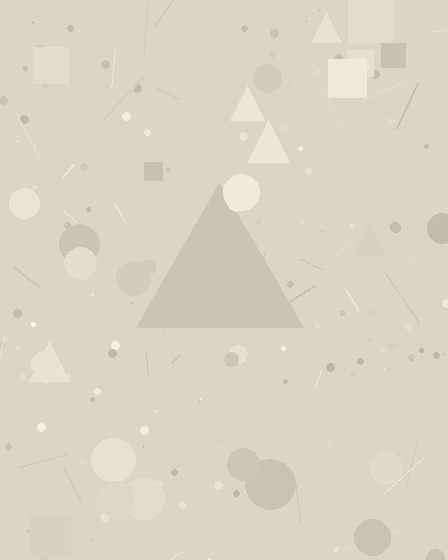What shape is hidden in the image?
A triangle is hidden in the image.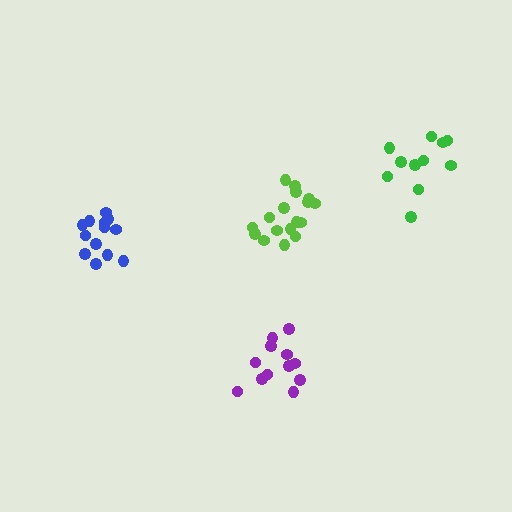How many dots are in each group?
Group 1: 17 dots, Group 2: 12 dots, Group 3: 13 dots, Group 4: 11 dots (53 total).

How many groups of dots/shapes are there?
There are 4 groups.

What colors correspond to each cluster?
The clusters are colored: lime, purple, blue, green.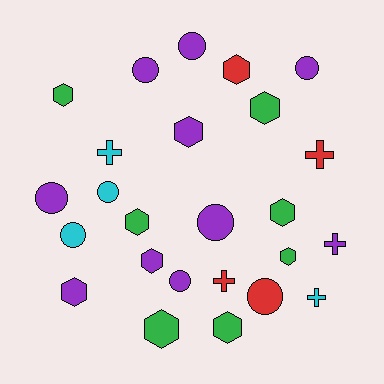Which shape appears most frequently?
Hexagon, with 11 objects.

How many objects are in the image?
There are 25 objects.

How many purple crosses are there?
There is 1 purple cross.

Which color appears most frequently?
Purple, with 10 objects.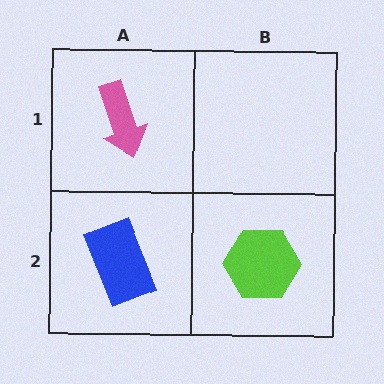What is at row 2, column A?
A blue rectangle.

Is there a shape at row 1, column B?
No, that cell is empty.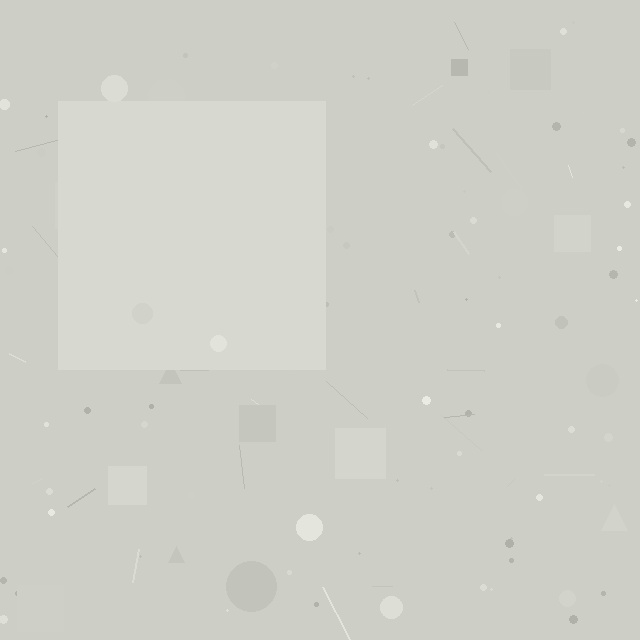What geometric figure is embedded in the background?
A square is embedded in the background.